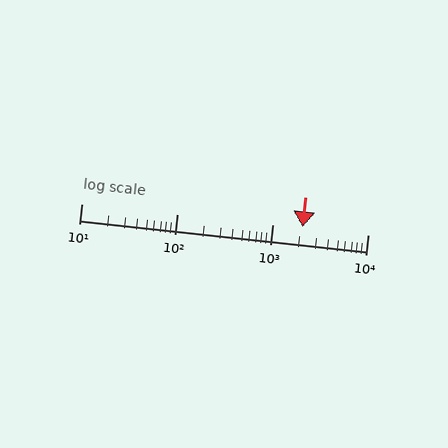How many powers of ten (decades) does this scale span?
The scale spans 3 decades, from 10 to 10000.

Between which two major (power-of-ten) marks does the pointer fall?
The pointer is between 1000 and 10000.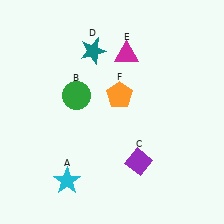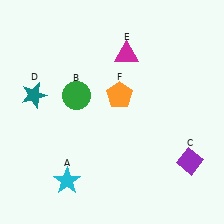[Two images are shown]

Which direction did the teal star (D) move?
The teal star (D) moved left.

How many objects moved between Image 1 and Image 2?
2 objects moved between the two images.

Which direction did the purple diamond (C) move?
The purple diamond (C) moved right.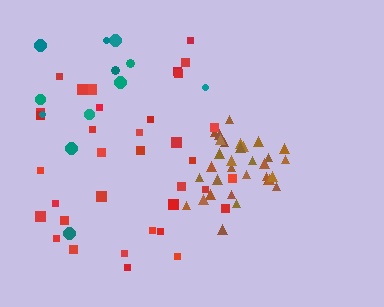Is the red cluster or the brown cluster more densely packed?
Brown.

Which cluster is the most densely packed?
Brown.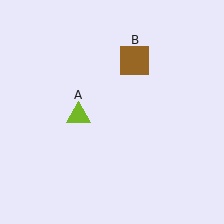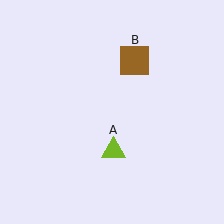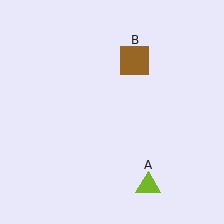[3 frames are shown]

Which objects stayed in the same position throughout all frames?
Brown square (object B) remained stationary.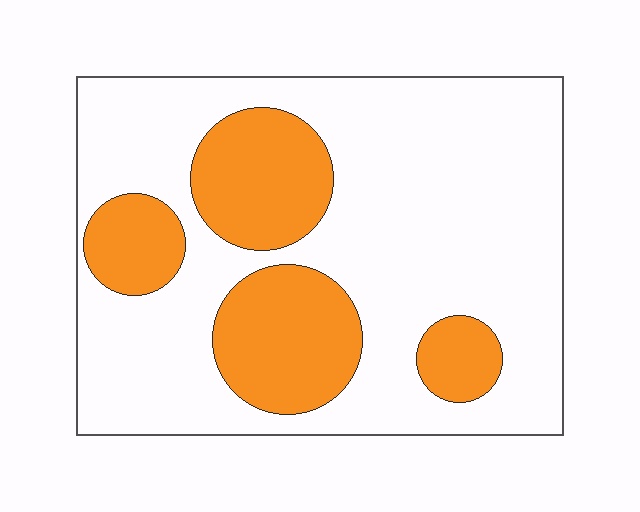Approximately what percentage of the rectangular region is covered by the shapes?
Approximately 30%.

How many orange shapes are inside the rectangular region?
4.